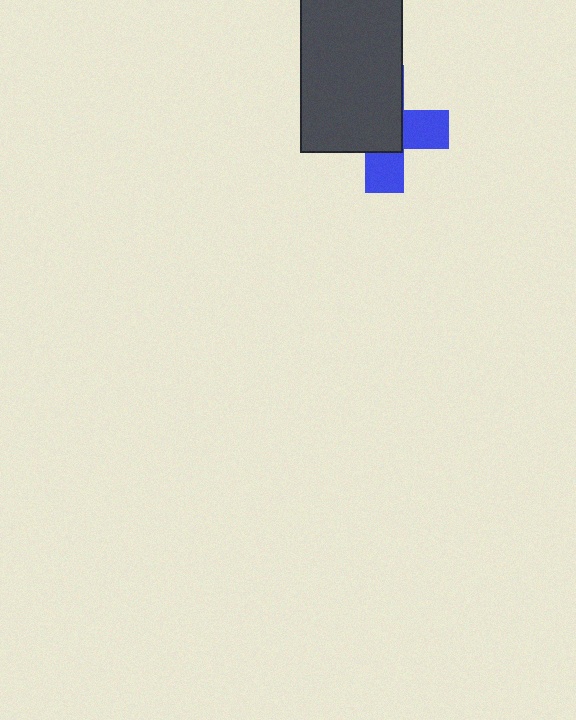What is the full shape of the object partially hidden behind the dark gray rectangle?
The partially hidden object is a blue cross.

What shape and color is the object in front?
The object in front is a dark gray rectangle.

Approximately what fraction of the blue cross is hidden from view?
Roughly 60% of the blue cross is hidden behind the dark gray rectangle.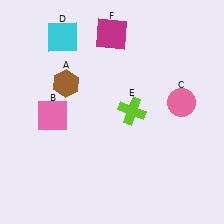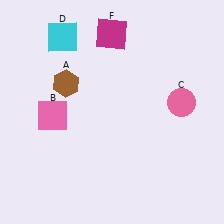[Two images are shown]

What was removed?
The lime cross (E) was removed in Image 2.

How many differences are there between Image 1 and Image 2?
There is 1 difference between the two images.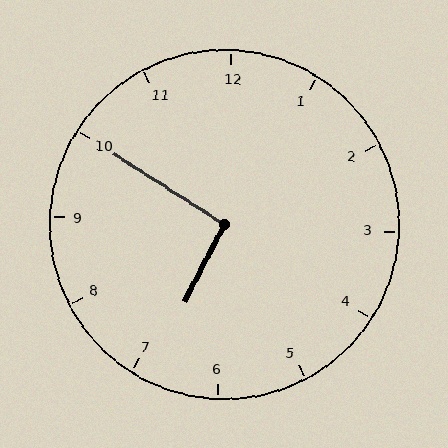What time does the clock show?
6:50.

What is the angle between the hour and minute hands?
Approximately 95 degrees.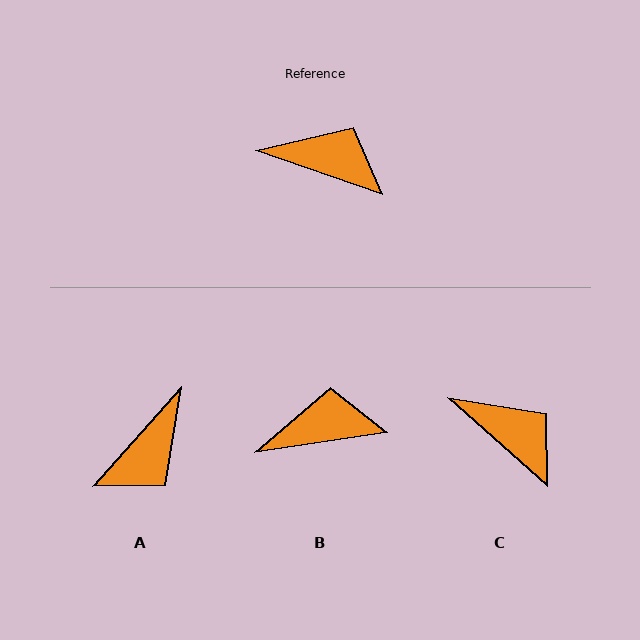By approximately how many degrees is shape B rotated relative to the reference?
Approximately 28 degrees counter-clockwise.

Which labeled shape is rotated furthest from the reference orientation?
A, about 112 degrees away.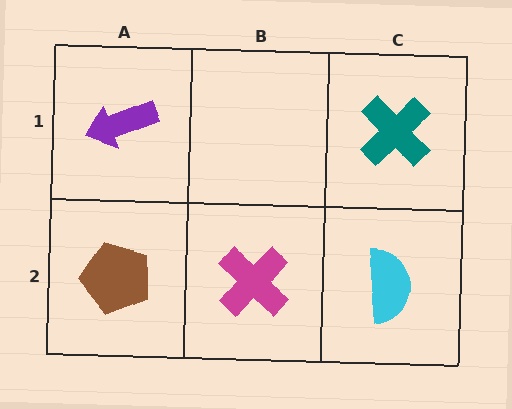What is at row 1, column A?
A purple arrow.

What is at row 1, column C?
A teal cross.